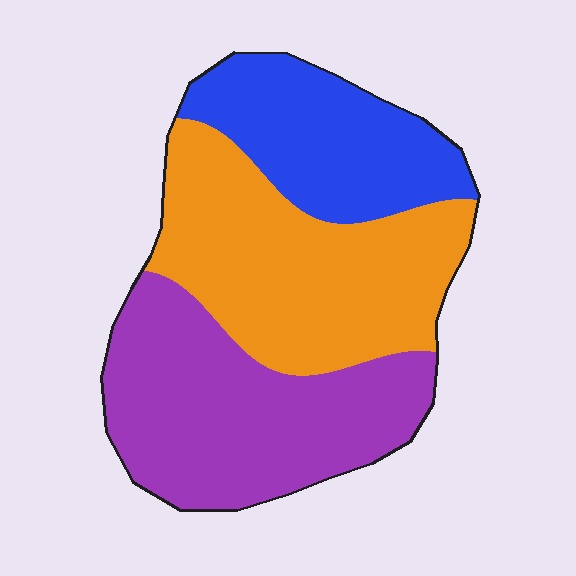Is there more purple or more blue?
Purple.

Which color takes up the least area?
Blue, at roughly 25%.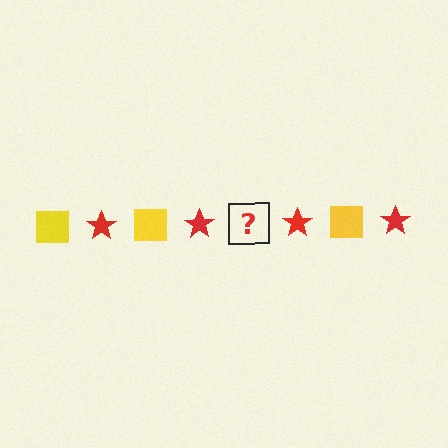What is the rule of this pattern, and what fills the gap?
The rule is that the pattern alternates between yellow square and red star. The gap should be filled with a yellow square.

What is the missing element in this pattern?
The missing element is a yellow square.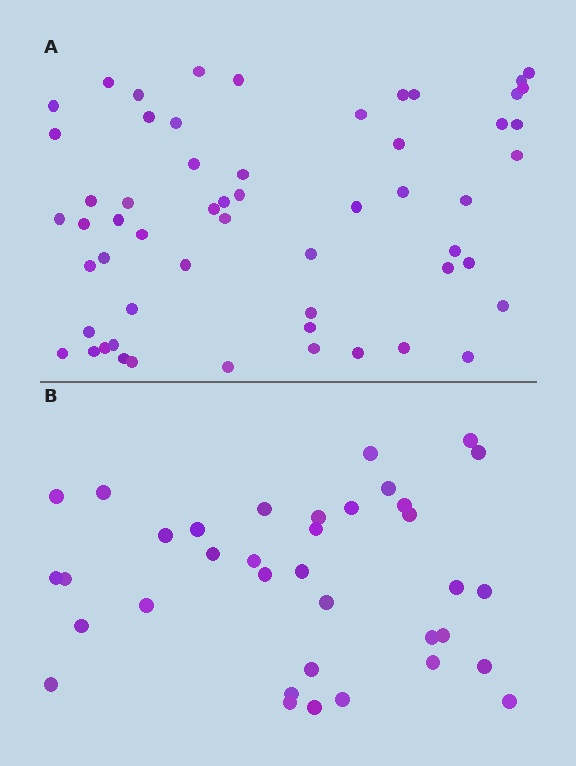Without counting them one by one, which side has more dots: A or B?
Region A (the top region) has more dots.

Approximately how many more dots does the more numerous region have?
Region A has approximately 20 more dots than region B.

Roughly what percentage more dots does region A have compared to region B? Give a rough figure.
About 60% more.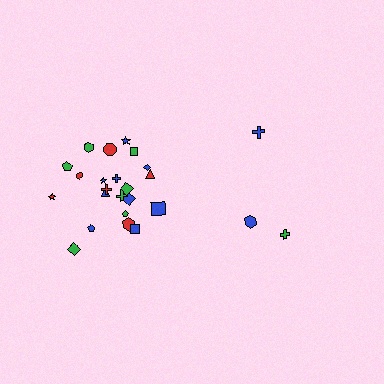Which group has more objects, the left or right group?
The left group.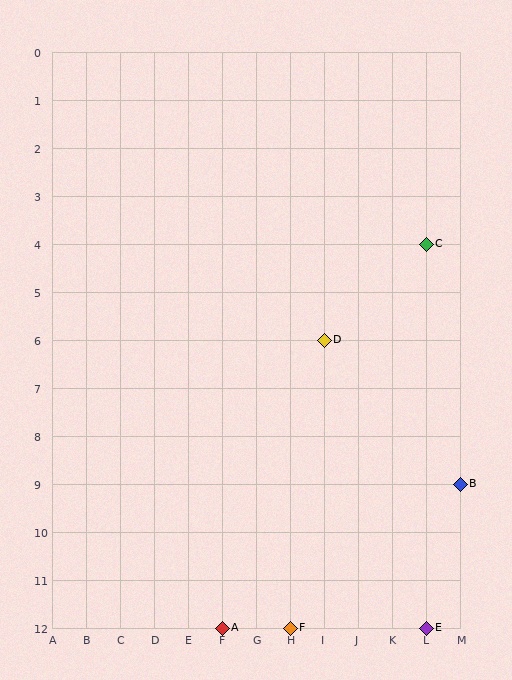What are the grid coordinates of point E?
Point E is at grid coordinates (L, 12).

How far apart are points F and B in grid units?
Points F and B are 5 columns and 3 rows apart (about 5.8 grid units diagonally).